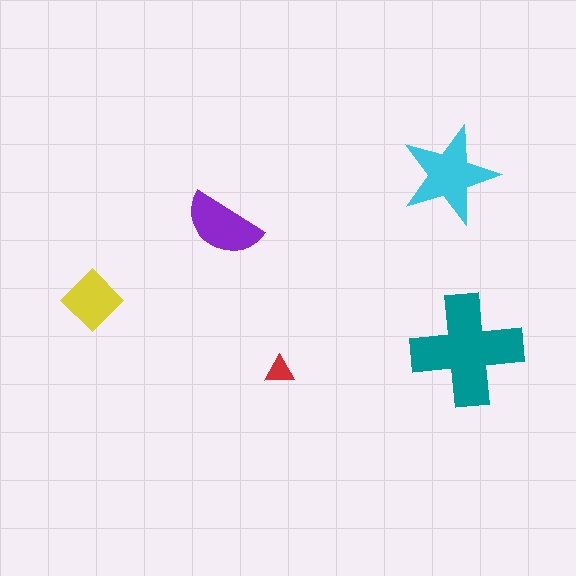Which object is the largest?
The teal cross.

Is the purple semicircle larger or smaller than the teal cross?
Smaller.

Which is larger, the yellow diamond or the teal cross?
The teal cross.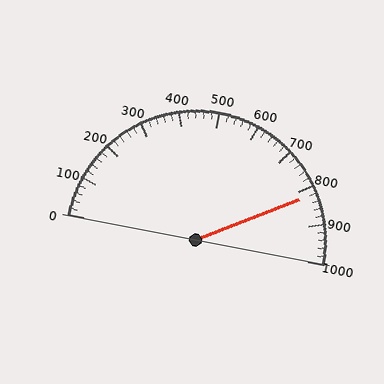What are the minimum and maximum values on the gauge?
The gauge ranges from 0 to 1000.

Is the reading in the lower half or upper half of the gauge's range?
The reading is in the upper half of the range (0 to 1000).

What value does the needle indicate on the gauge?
The needle indicates approximately 820.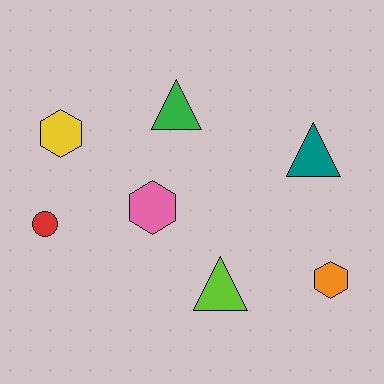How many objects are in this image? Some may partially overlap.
There are 7 objects.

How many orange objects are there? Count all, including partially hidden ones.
There is 1 orange object.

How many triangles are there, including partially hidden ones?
There are 3 triangles.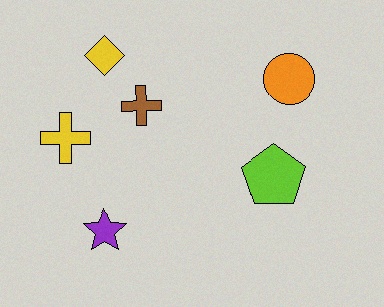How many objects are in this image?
There are 6 objects.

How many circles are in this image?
There is 1 circle.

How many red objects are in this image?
There are no red objects.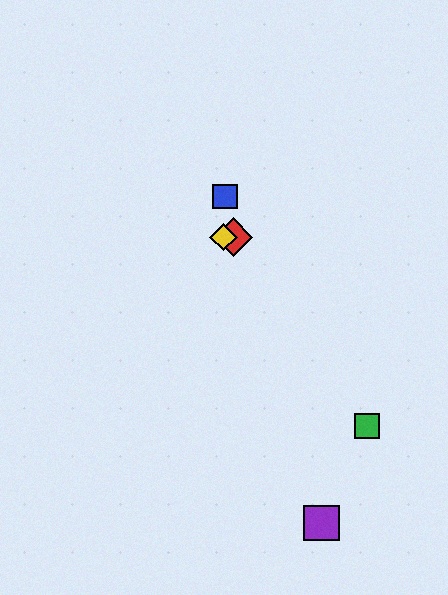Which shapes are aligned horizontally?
The red diamond, the yellow diamond are aligned horizontally.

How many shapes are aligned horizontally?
2 shapes (the red diamond, the yellow diamond) are aligned horizontally.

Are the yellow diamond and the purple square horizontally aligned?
No, the yellow diamond is at y≈237 and the purple square is at y≈523.